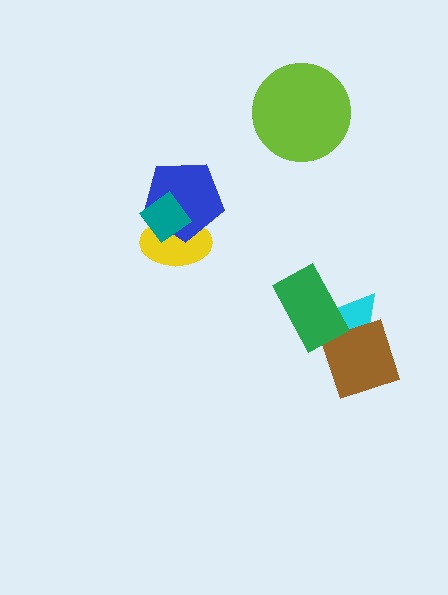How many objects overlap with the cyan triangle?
2 objects overlap with the cyan triangle.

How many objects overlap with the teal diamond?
2 objects overlap with the teal diamond.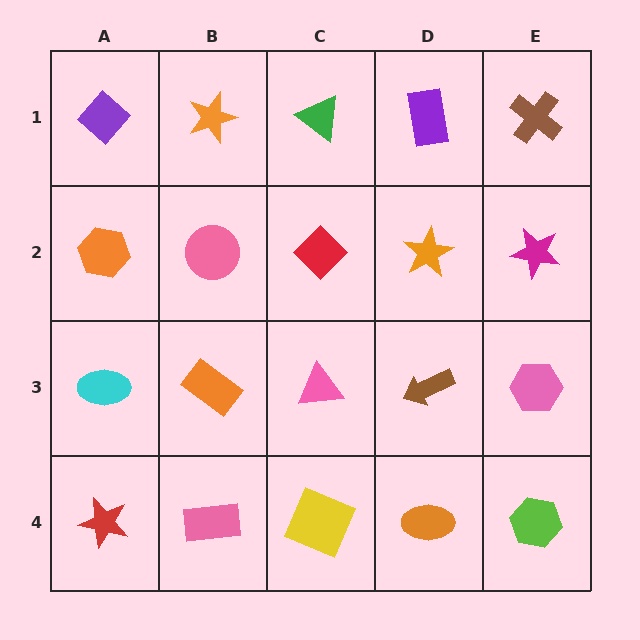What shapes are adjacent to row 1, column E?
A magenta star (row 2, column E), a purple rectangle (row 1, column D).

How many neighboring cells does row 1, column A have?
2.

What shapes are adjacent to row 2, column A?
A purple diamond (row 1, column A), a cyan ellipse (row 3, column A), a pink circle (row 2, column B).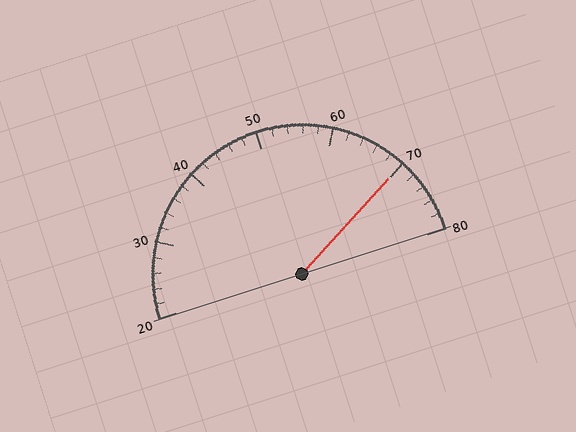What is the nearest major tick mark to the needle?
The nearest major tick mark is 70.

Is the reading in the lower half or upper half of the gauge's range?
The reading is in the upper half of the range (20 to 80).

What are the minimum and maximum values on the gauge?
The gauge ranges from 20 to 80.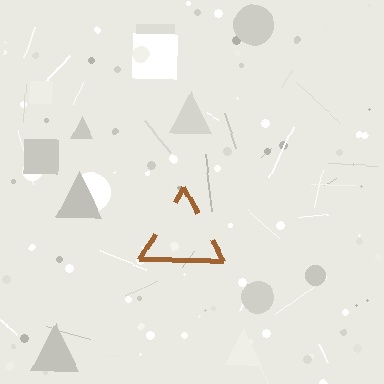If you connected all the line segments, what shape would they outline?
They would outline a triangle.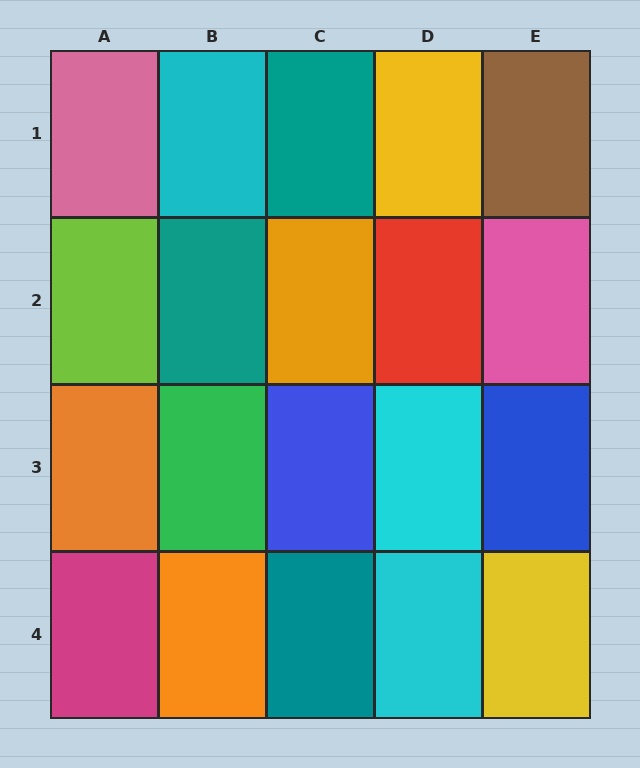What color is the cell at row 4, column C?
Teal.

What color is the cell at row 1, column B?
Cyan.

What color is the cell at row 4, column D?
Cyan.